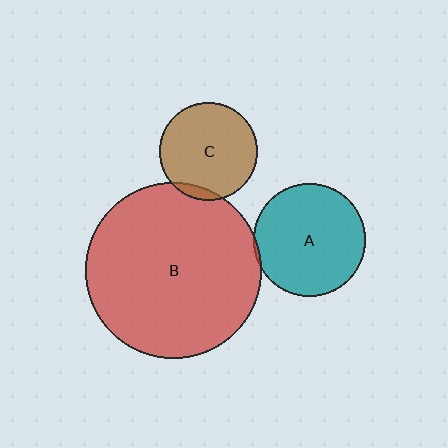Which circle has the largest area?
Circle B (red).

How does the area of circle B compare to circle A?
Approximately 2.5 times.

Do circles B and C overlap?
Yes.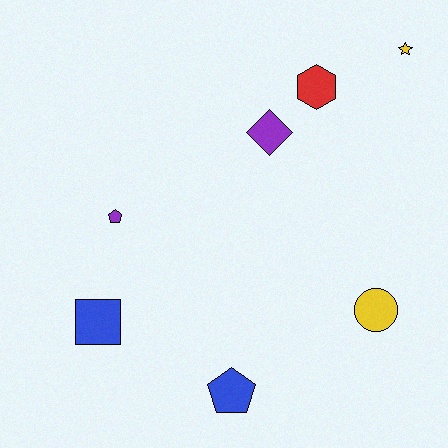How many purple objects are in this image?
There are 2 purple objects.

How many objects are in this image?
There are 7 objects.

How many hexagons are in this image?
There is 1 hexagon.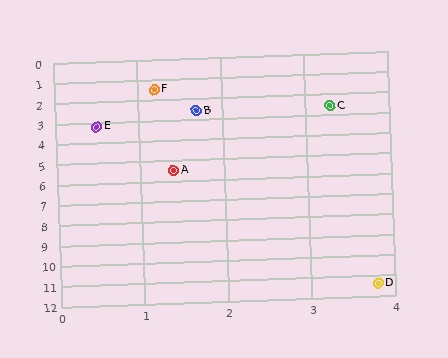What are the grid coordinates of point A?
Point A is at approximately (1.4, 5.5).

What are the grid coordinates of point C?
Point C is at approximately (3.3, 2.6).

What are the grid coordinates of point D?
Point D is at approximately (3.8, 11.4).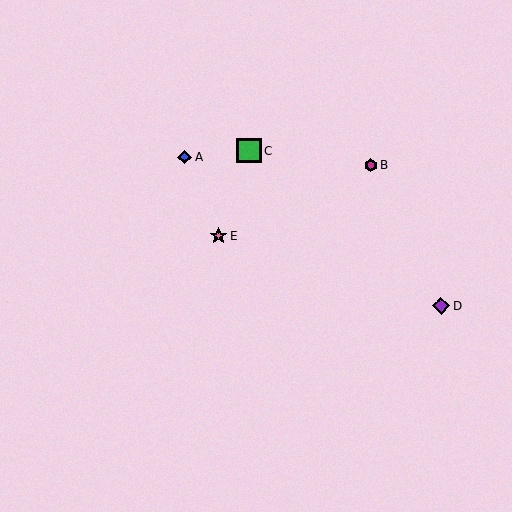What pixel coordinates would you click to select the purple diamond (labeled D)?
Click at (441, 306) to select the purple diamond D.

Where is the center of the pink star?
The center of the pink star is at (218, 236).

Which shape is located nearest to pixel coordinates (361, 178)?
The magenta hexagon (labeled B) at (371, 165) is nearest to that location.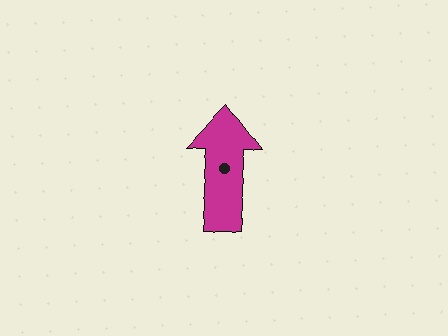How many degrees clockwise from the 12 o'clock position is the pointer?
Approximately 4 degrees.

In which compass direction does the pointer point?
North.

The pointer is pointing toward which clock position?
Roughly 12 o'clock.